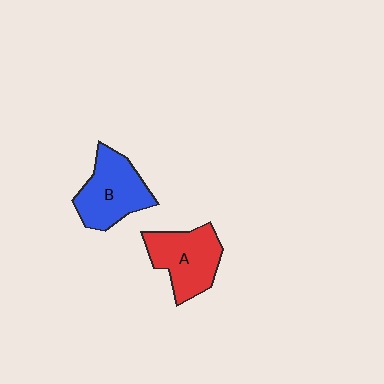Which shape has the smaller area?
Shape A (red).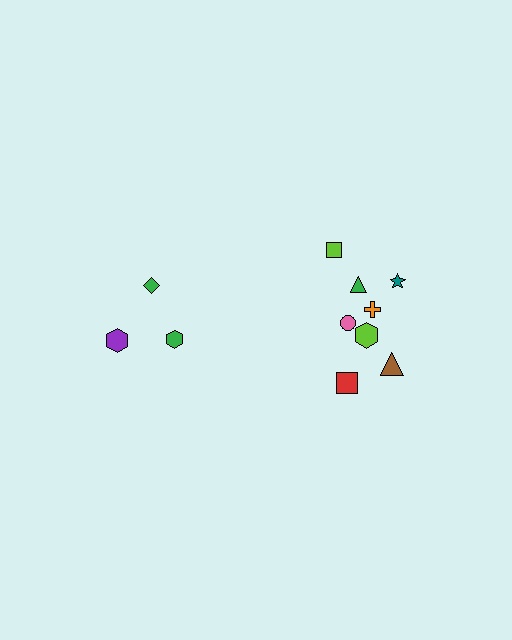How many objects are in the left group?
There are 3 objects.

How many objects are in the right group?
There are 8 objects.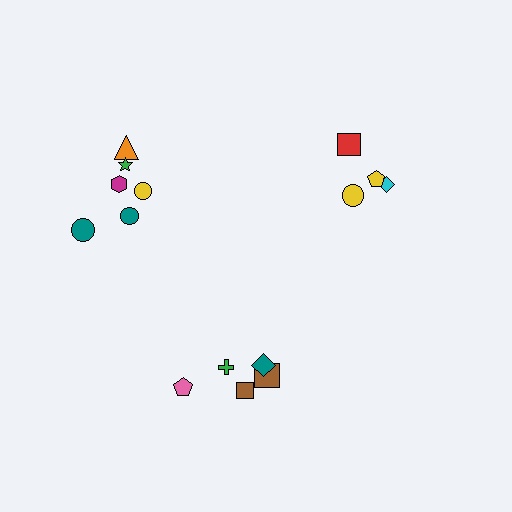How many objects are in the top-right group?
There are 4 objects.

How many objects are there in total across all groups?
There are 15 objects.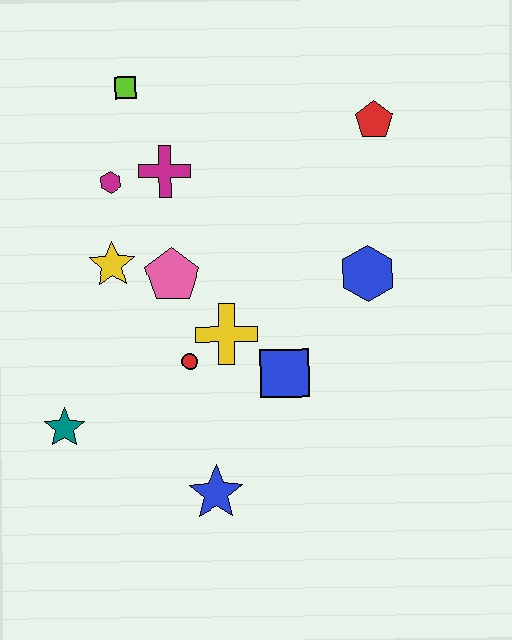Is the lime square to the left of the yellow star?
No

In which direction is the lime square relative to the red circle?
The lime square is above the red circle.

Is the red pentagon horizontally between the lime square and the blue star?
No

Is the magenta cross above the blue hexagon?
Yes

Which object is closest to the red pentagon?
The blue hexagon is closest to the red pentagon.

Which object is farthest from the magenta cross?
The blue star is farthest from the magenta cross.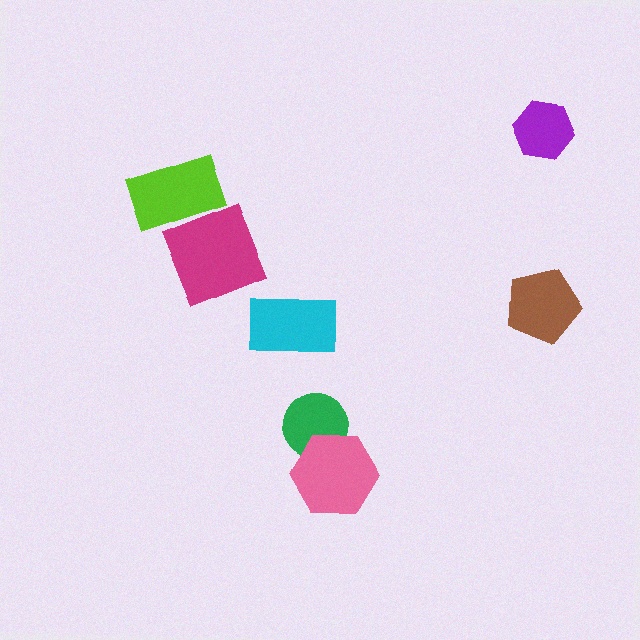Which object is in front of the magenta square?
The lime rectangle is in front of the magenta square.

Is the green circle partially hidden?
Yes, it is partially covered by another shape.